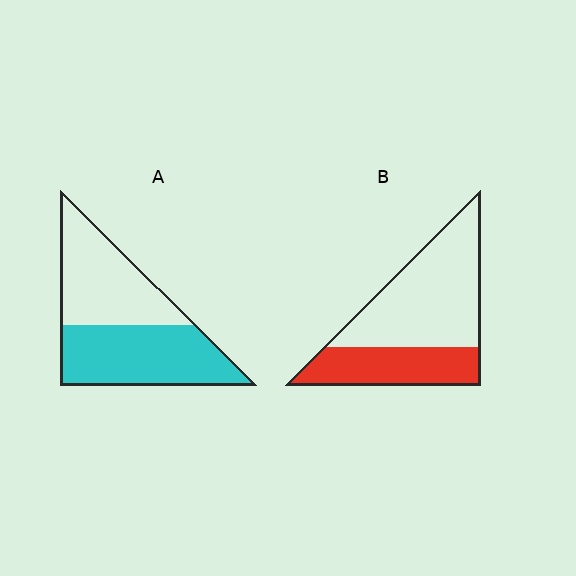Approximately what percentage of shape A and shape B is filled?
A is approximately 50% and B is approximately 35%.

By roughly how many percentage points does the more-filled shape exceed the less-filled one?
By roughly 15 percentage points (A over B).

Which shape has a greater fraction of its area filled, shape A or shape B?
Shape A.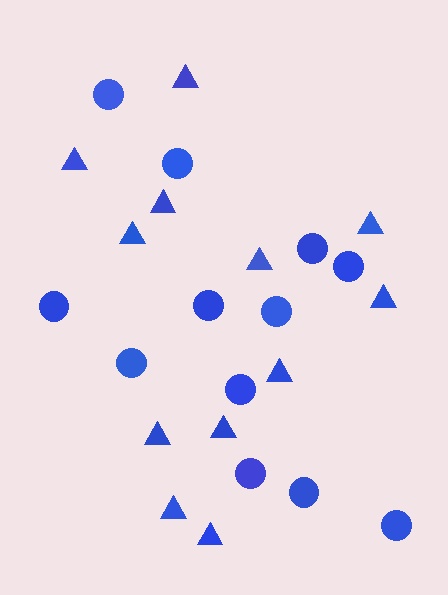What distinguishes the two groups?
There are 2 groups: one group of circles (12) and one group of triangles (12).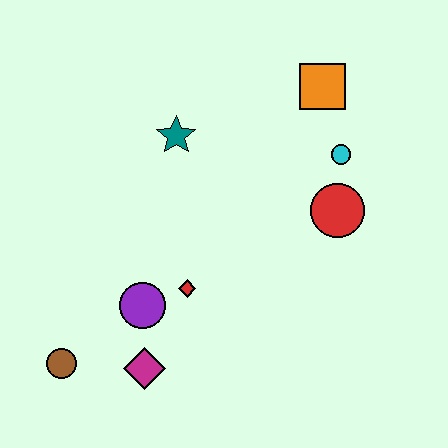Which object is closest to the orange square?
The cyan circle is closest to the orange square.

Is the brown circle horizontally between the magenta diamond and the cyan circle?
No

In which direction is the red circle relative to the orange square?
The red circle is below the orange square.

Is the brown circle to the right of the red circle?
No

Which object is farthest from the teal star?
The brown circle is farthest from the teal star.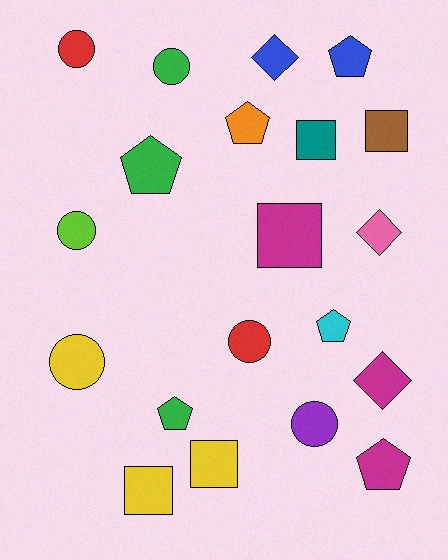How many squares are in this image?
There are 5 squares.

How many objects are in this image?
There are 20 objects.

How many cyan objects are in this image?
There is 1 cyan object.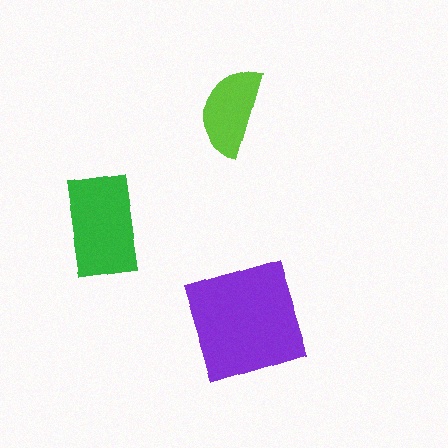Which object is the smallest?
The lime semicircle.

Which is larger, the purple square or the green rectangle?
The purple square.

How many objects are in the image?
There are 3 objects in the image.